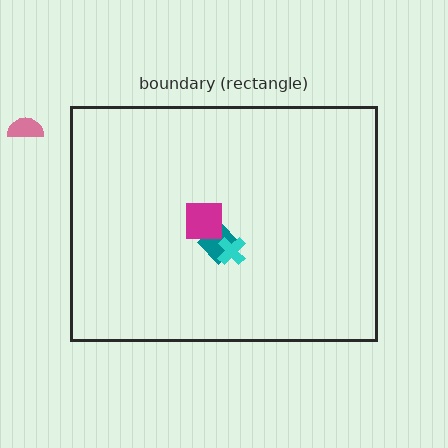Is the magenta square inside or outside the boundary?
Inside.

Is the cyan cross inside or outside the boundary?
Inside.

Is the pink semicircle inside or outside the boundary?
Outside.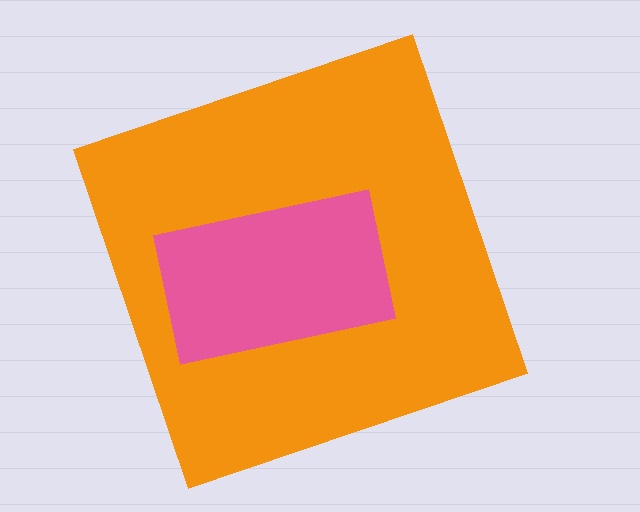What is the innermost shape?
The pink rectangle.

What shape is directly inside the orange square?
The pink rectangle.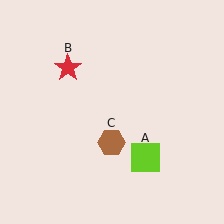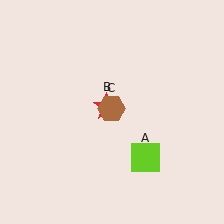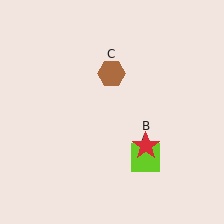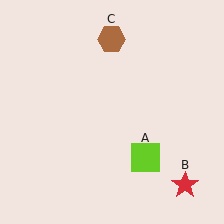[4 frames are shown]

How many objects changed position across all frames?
2 objects changed position: red star (object B), brown hexagon (object C).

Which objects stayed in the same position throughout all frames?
Lime square (object A) remained stationary.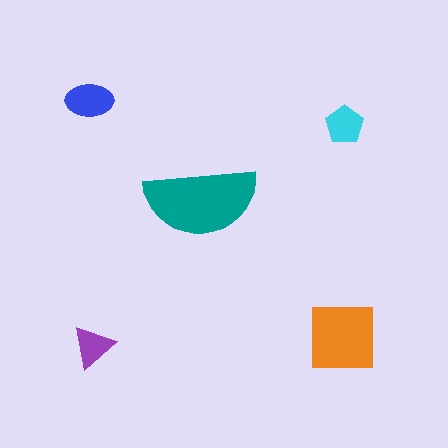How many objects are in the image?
There are 5 objects in the image.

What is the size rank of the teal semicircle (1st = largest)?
1st.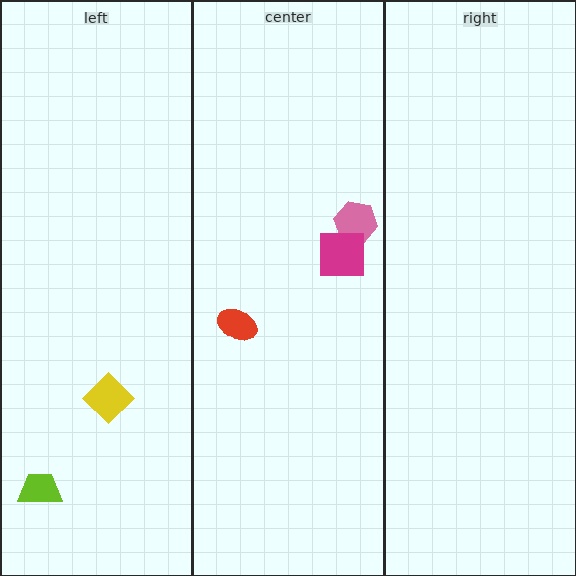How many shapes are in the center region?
3.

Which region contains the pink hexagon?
The center region.